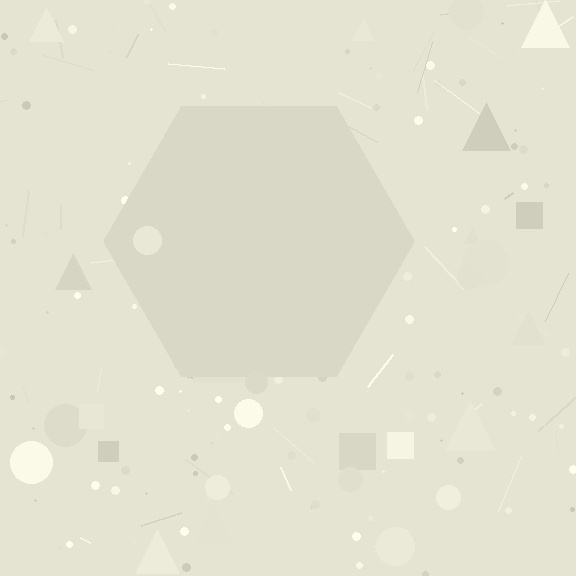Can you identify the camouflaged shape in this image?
The camouflaged shape is a hexagon.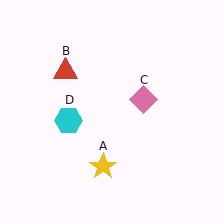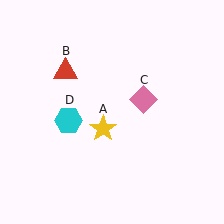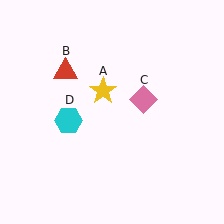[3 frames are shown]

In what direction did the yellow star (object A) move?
The yellow star (object A) moved up.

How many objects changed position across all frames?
1 object changed position: yellow star (object A).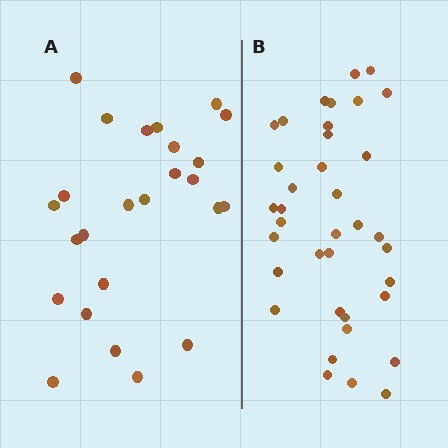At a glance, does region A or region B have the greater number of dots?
Region B (the right region) has more dots.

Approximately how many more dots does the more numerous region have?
Region B has roughly 12 or so more dots than region A.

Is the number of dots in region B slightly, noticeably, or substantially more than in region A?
Region B has substantially more. The ratio is roughly 1.5 to 1.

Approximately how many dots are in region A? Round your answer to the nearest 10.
About 20 dots. (The exact count is 25, which rounds to 20.)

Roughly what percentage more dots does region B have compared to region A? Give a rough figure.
About 50% more.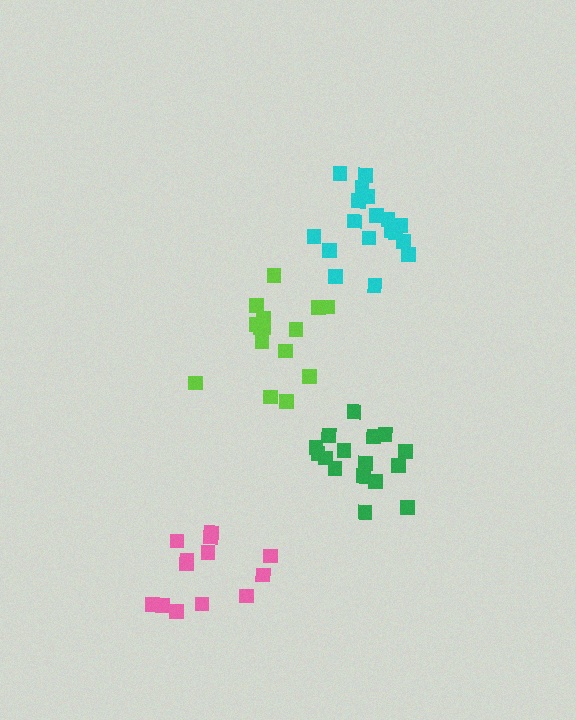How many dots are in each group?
Group 1: 13 dots, Group 2: 15 dots, Group 3: 18 dots, Group 4: 16 dots (62 total).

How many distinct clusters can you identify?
There are 4 distinct clusters.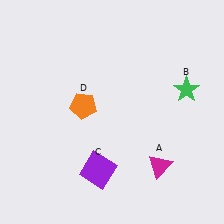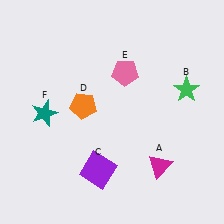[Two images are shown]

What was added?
A pink pentagon (E), a teal star (F) were added in Image 2.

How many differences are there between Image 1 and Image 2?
There are 2 differences between the two images.